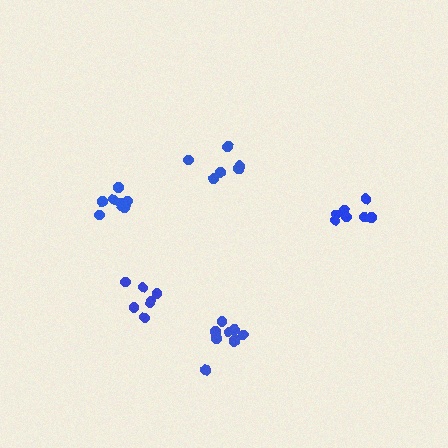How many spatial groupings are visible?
There are 5 spatial groupings.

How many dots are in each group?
Group 1: 7 dots, Group 2: 7 dots, Group 3: 7 dots, Group 4: 9 dots, Group 5: 8 dots (38 total).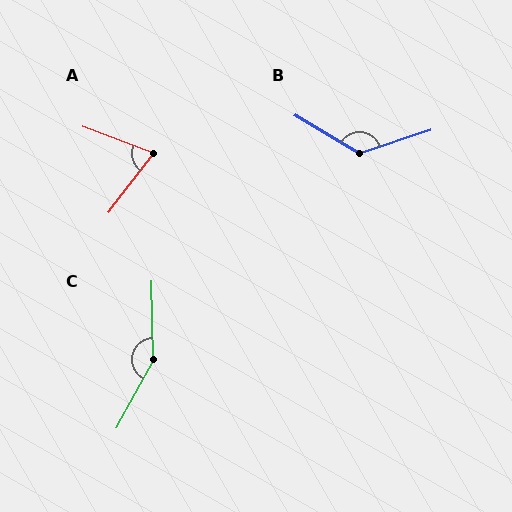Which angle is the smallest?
A, at approximately 73 degrees.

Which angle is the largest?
C, at approximately 150 degrees.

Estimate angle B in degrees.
Approximately 131 degrees.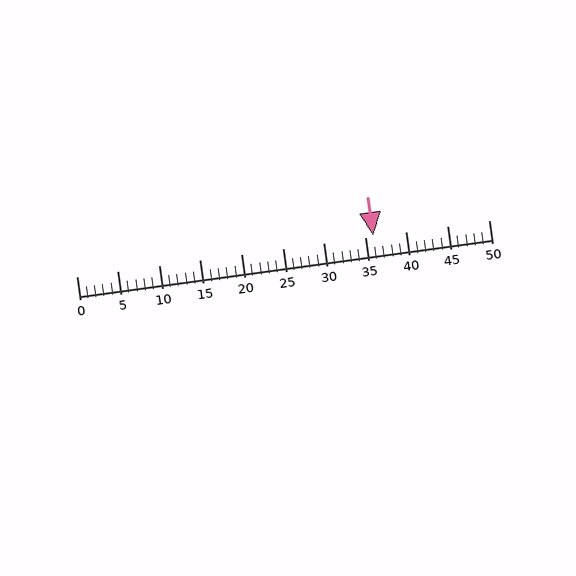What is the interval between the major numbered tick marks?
The major tick marks are spaced 5 units apart.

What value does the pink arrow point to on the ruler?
The pink arrow points to approximately 36.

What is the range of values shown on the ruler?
The ruler shows values from 0 to 50.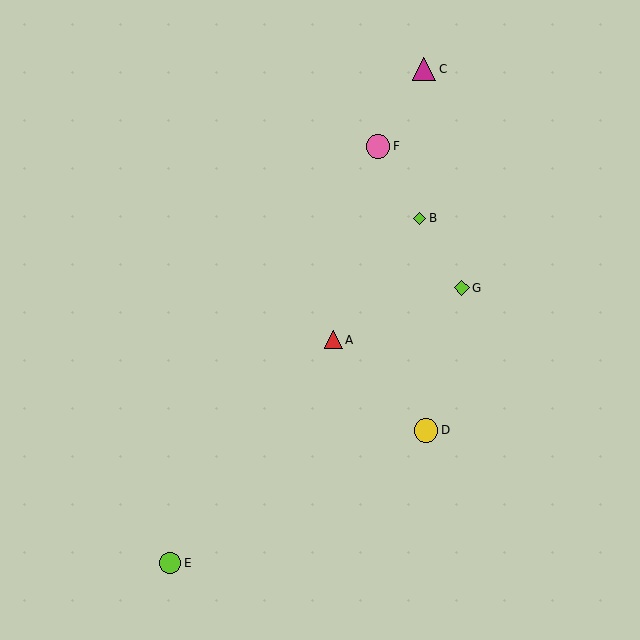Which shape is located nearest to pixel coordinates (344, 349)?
The red triangle (labeled A) at (333, 340) is nearest to that location.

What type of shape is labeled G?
Shape G is a lime diamond.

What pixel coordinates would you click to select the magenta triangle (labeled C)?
Click at (424, 69) to select the magenta triangle C.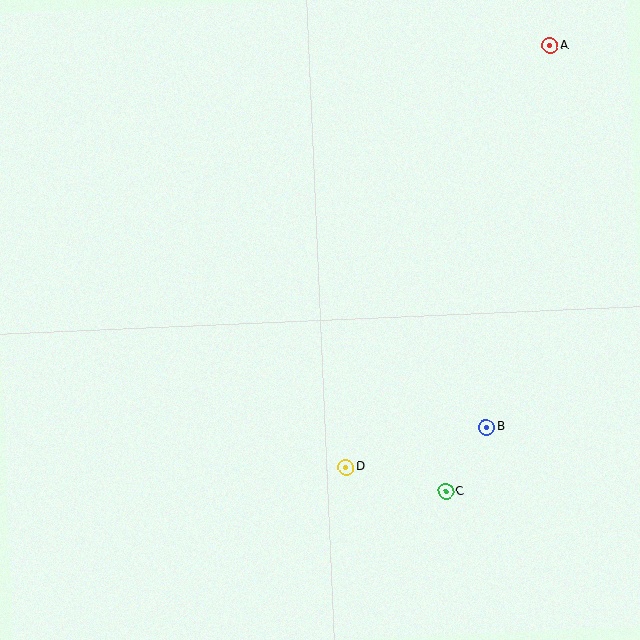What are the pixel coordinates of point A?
Point A is at (550, 45).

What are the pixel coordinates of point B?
Point B is at (487, 427).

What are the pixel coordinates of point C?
Point C is at (446, 492).